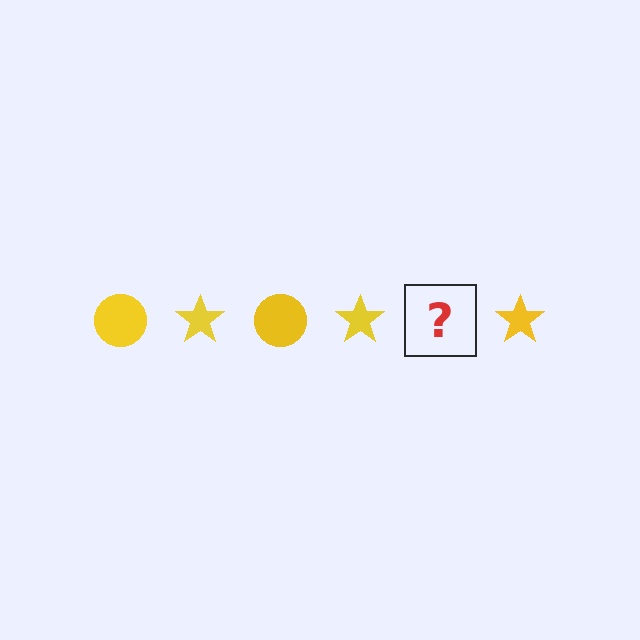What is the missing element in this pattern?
The missing element is a yellow circle.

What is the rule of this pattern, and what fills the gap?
The rule is that the pattern cycles through circle, star shapes in yellow. The gap should be filled with a yellow circle.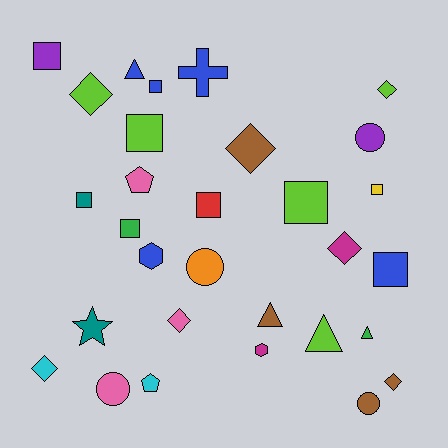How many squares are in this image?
There are 9 squares.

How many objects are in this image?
There are 30 objects.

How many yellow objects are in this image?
There is 1 yellow object.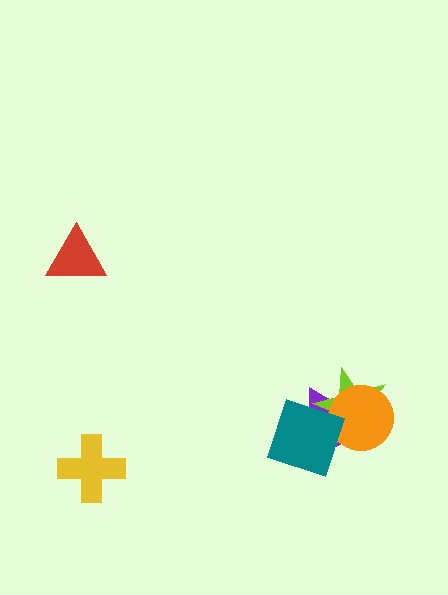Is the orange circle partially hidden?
No, no other shape covers it.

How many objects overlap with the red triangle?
0 objects overlap with the red triangle.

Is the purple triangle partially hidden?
Yes, it is partially covered by another shape.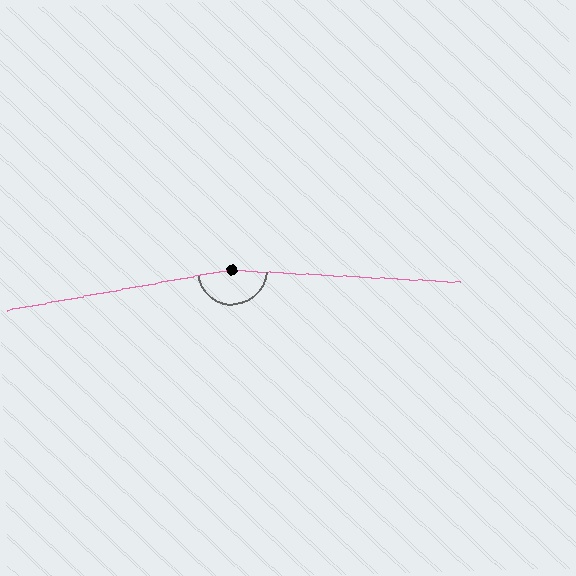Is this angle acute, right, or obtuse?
It is obtuse.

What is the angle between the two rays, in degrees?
Approximately 167 degrees.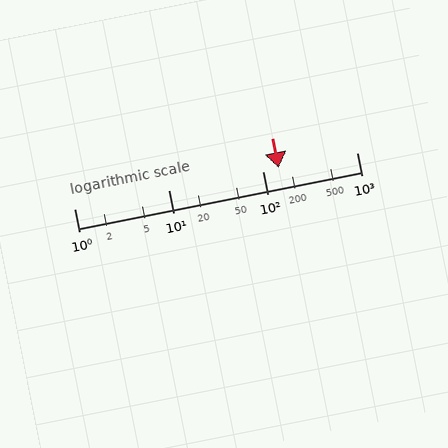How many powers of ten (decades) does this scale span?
The scale spans 3 decades, from 1 to 1000.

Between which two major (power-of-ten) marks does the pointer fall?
The pointer is between 100 and 1000.